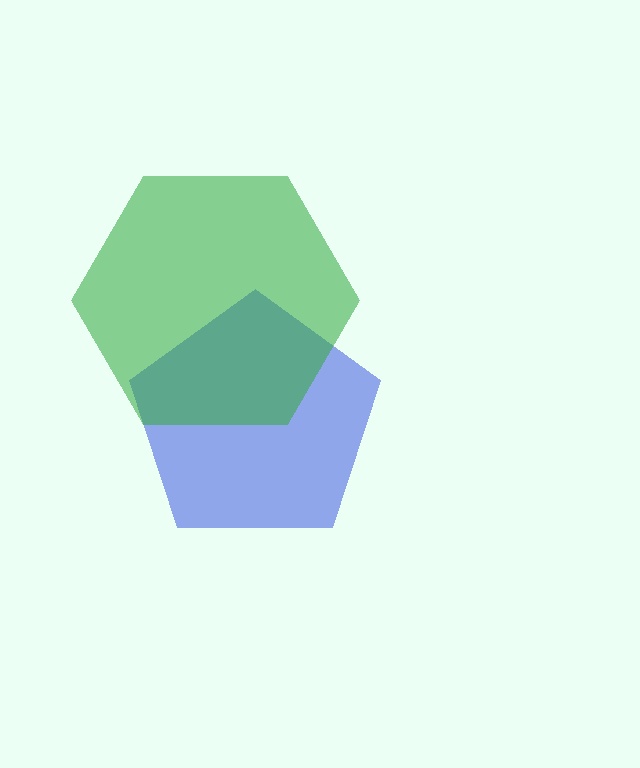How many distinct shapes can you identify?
There are 2 distinct shapes: a blue pentagon, a green hexagon.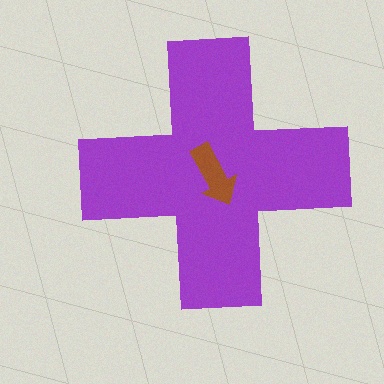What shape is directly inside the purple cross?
The brown arrow.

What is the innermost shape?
The brown arrow.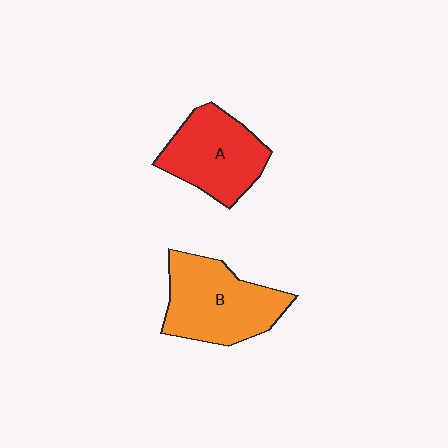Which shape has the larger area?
Shape B (orange).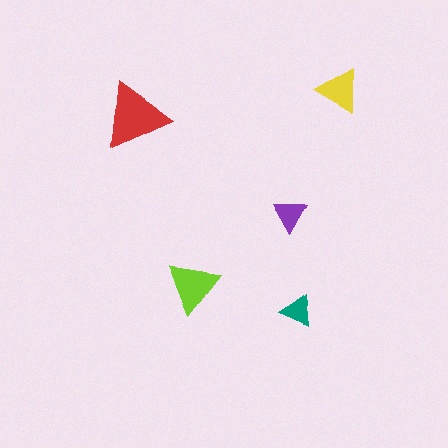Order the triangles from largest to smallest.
the red one, the lime one, the yellow one, the purple one, the teal one.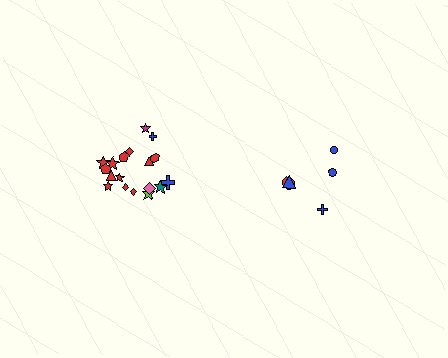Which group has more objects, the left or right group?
The left group.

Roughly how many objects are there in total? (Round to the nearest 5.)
Roughly 25 objects in total.